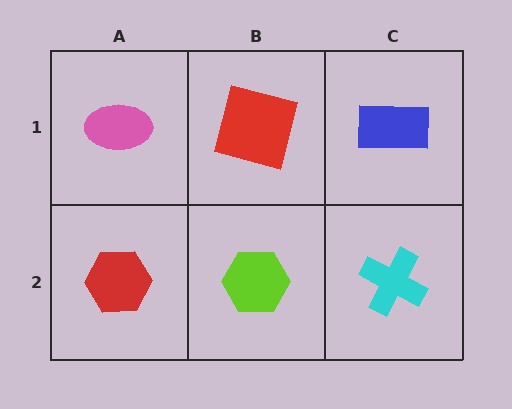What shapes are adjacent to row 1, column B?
A lime hexagon (row 2, column B), a pink ellipse (row 1, column A), a blue rectangle (row 1, column C).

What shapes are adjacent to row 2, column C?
A blue rectangle (row 1, column C), a lime hexagon (row 2, column B).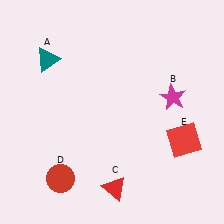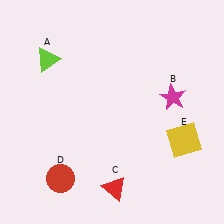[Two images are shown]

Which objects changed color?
A changed from teal to lime. E changed from red to yellow.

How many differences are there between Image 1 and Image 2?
There are 2 differences between the two images.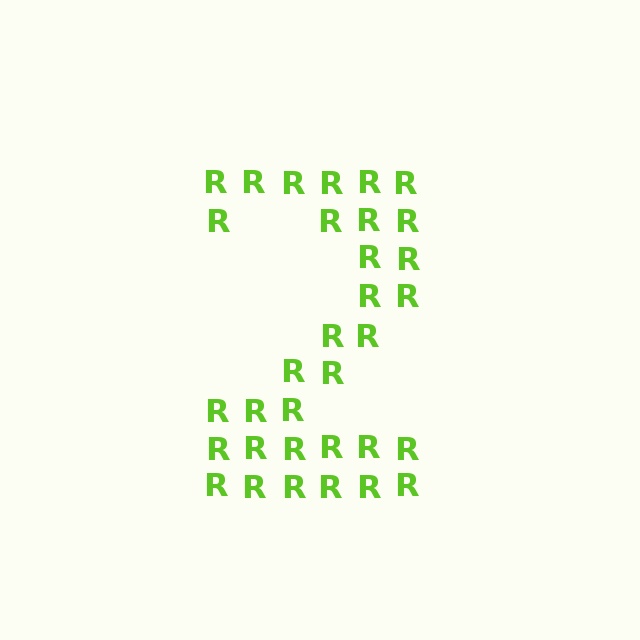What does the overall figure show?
The overall figure shows the digit 2.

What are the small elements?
The small elements are letter R's.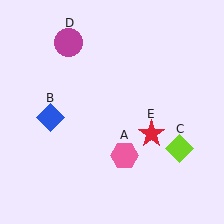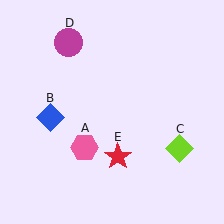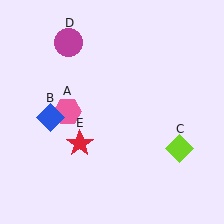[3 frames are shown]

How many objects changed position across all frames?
2 objects changed position: pink hexagon (object A), red star (object E).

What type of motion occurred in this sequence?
The pink hexagon (object A), red star (object E) rotated clockwise around the center of the scene.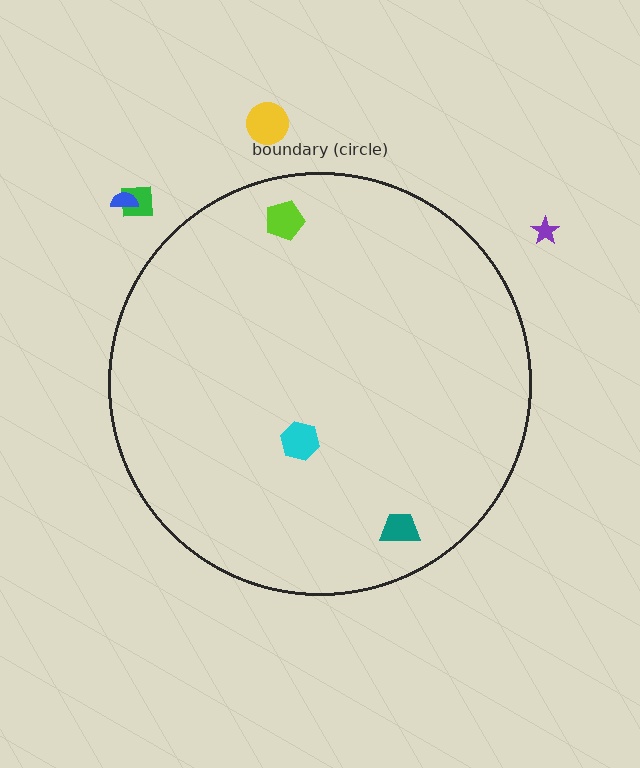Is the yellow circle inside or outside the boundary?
Outside.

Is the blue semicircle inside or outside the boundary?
Outside.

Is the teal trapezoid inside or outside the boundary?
Inside.